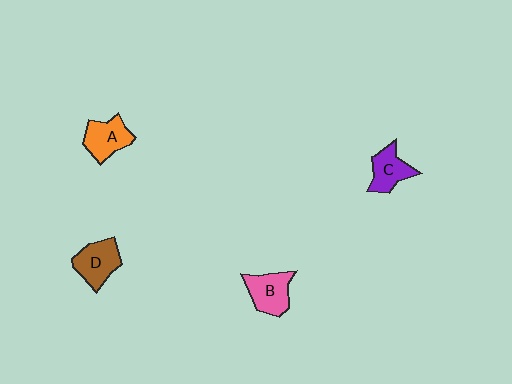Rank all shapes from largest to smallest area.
From largest to smallest: D (brown), B (pink), A (orange), C (purple).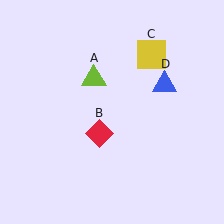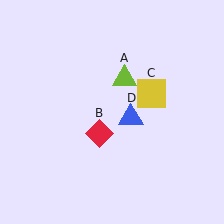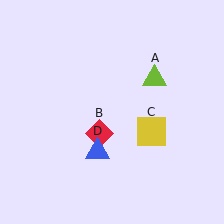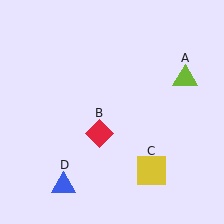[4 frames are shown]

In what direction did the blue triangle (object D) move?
The blue triangle (object D) moved down and to the left.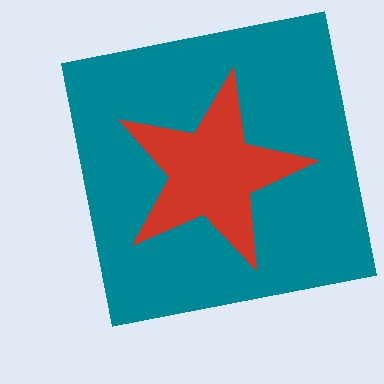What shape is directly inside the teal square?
The red star.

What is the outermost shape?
The teal square.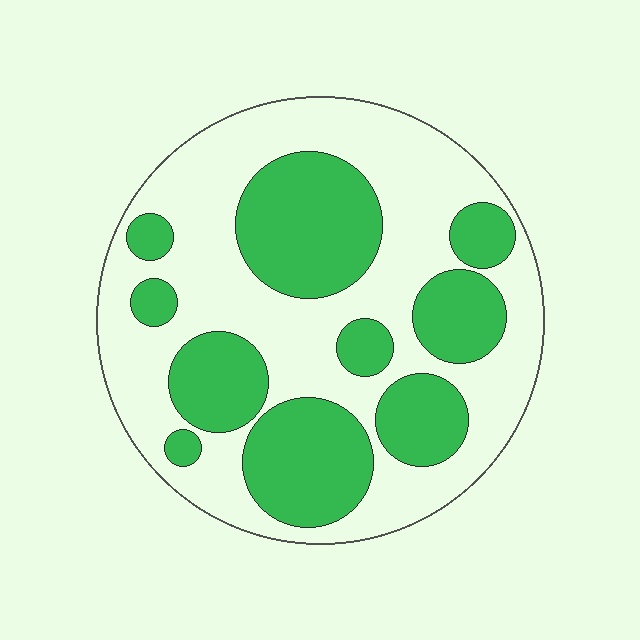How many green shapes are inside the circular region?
10.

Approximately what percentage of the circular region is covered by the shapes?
Approximately 40%.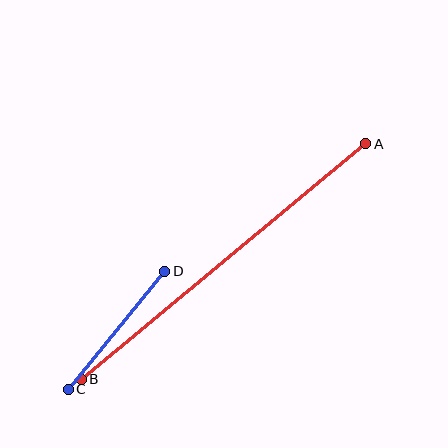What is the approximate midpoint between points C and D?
The midpoint is at approximately (116, 330) pixels.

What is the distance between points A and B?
The distance is approximately 369 pixels.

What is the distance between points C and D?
The distance is approximately 152 pixels.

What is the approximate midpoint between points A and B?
The midpoint is at approximately (223, 262) pixels.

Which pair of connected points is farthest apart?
Points A and B are farthest apart.